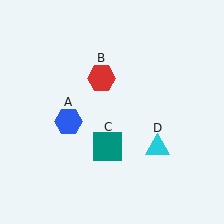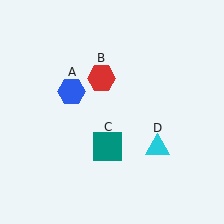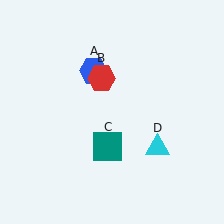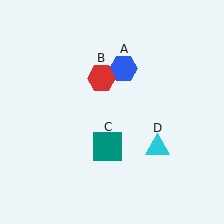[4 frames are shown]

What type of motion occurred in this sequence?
The blue hexagon (object A) rotated clockwise around the center of the scene.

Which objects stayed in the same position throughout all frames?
Red hexagon (object B) and teal square (object C) and cyan triangle (object D) remained stationary.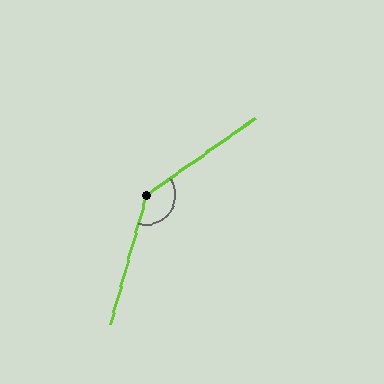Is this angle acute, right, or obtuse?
It is obtuse.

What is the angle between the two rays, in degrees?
Approximately 140 degrees.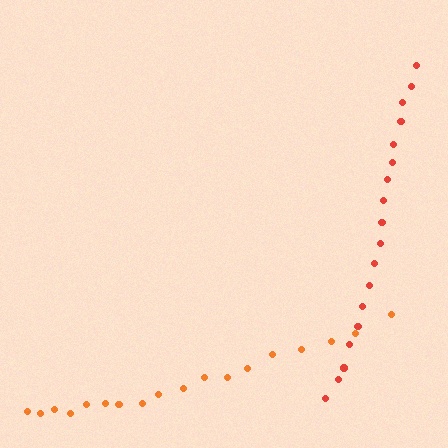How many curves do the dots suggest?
There are 2 distinct paths.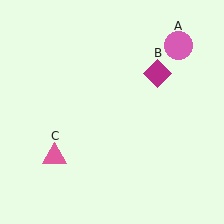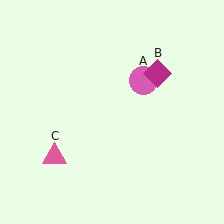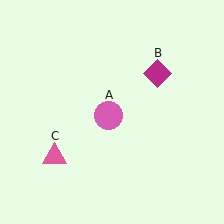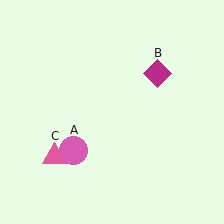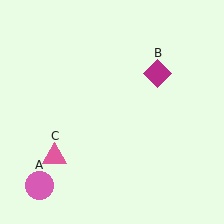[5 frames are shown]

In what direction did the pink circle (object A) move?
The pink circle (object A) moved down and to the left.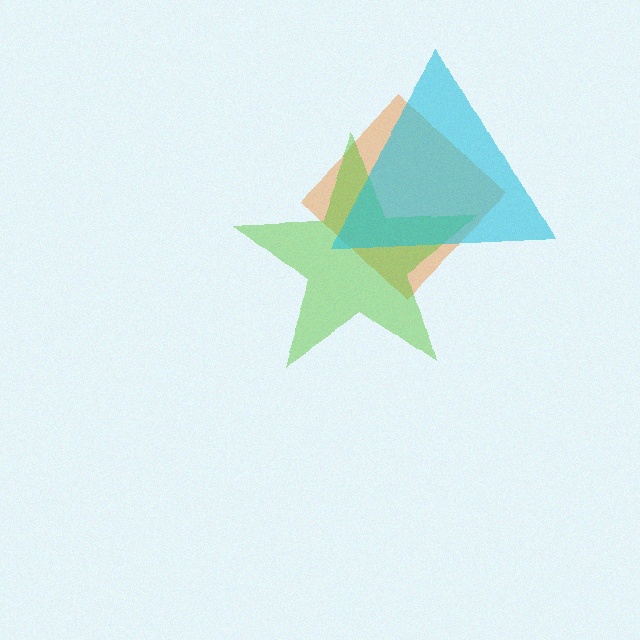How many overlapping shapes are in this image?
There are 3 overlapping shapes in the image.